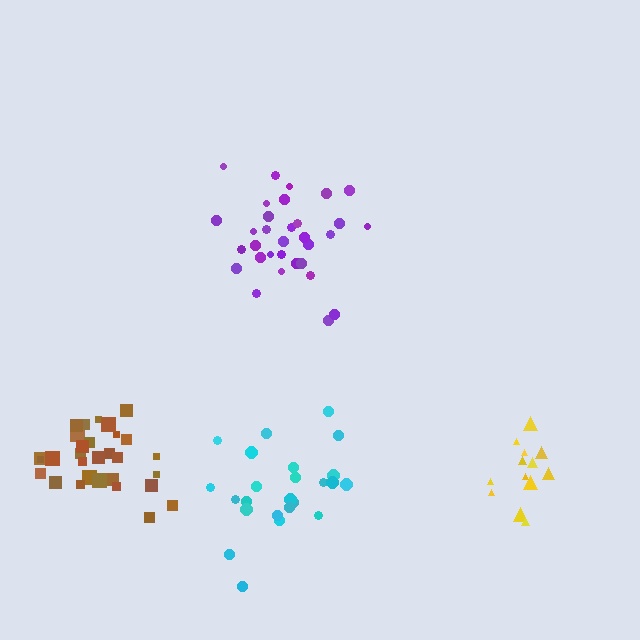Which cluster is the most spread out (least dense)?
Yellow.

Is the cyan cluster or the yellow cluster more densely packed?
Cyan.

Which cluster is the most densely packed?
Brown.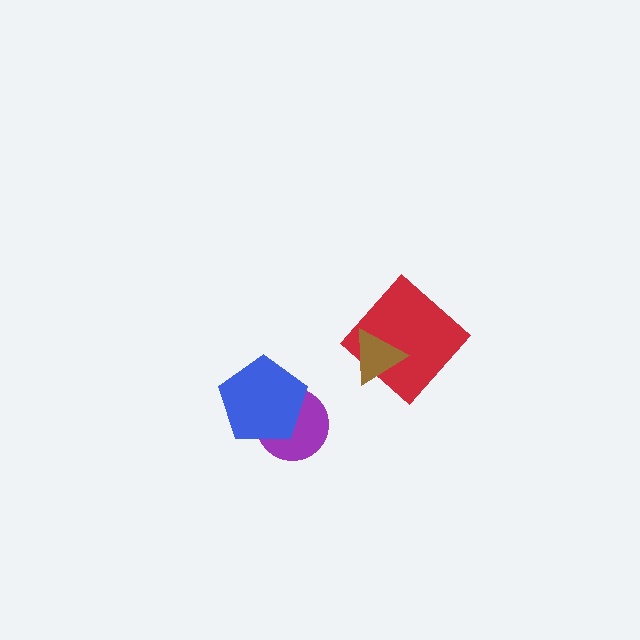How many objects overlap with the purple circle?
1 object overlaps with the purple circle.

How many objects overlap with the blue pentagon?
1 object overlaps with the blue pentagon.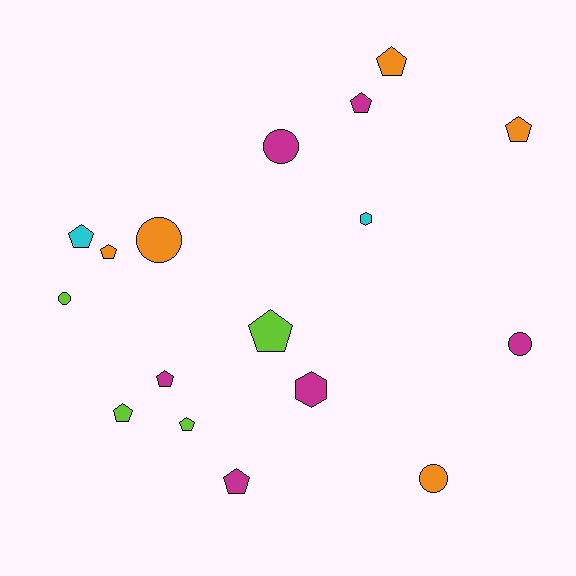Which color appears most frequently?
Magenta, with 6 objects.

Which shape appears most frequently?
Pentagon, with 10 objects.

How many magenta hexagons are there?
There is 1 magenta hexagon.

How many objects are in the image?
There are 17 objects.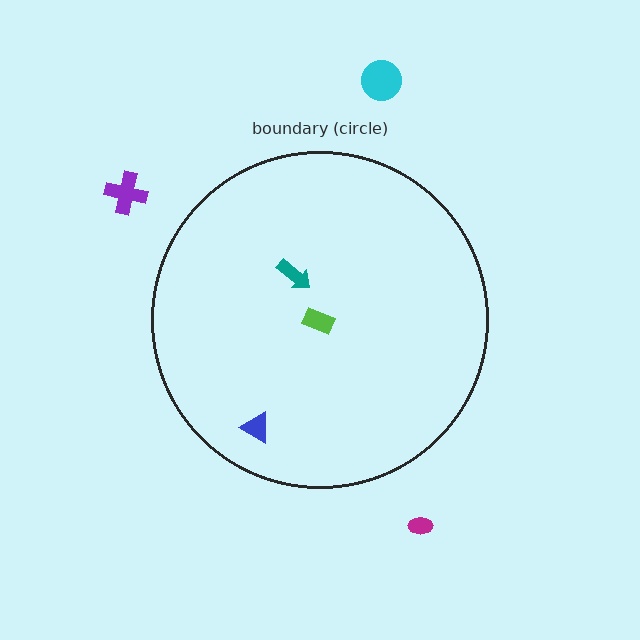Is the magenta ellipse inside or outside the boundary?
Outside.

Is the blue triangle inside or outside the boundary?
Inside.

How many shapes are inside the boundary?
3 inside, 3 outside.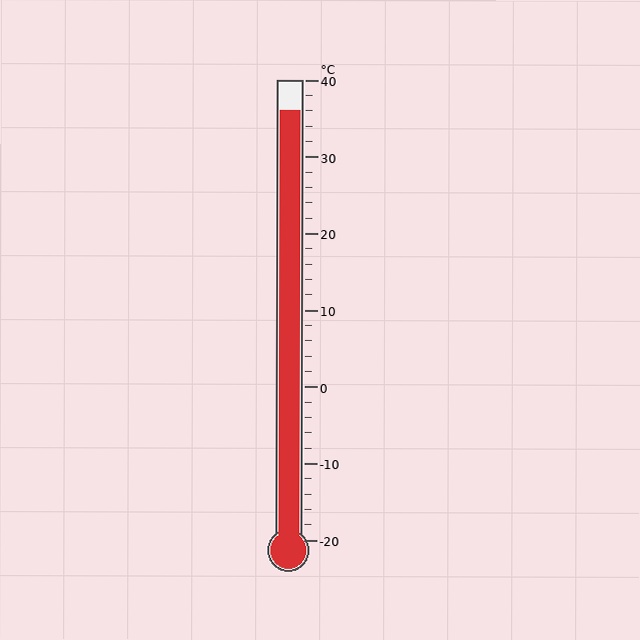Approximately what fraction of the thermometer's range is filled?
The thermometer is filled to approximately 95% of its range.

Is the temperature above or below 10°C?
The temperature is above 10°C.